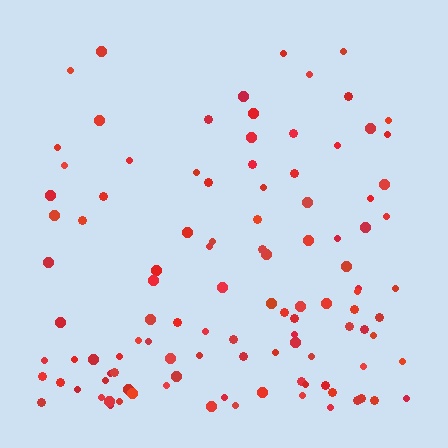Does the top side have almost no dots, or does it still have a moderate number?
Still a moderate number, just noticeably fewer than the bottom.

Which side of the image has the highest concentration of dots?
The bottom.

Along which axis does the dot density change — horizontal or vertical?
Vertical.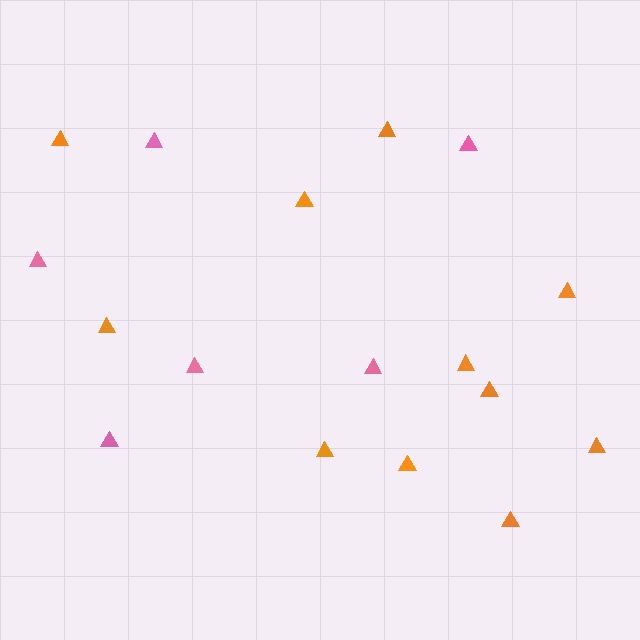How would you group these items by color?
There are 2 groups: one group of pink triangles (6) and one group of orange triangles (11).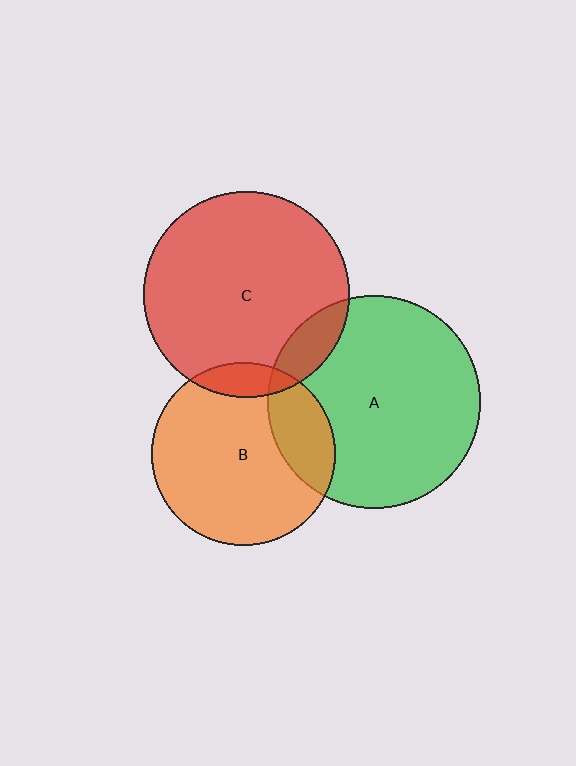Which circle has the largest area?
Circle A (green).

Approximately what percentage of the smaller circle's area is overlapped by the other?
Approximately 20%.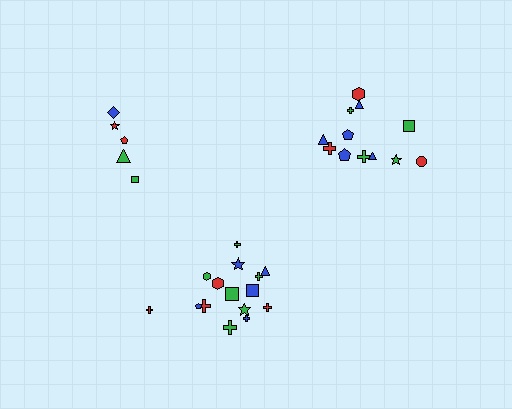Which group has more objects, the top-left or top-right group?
The top-right group.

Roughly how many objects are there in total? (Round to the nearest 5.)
Roughly 30 objects in total.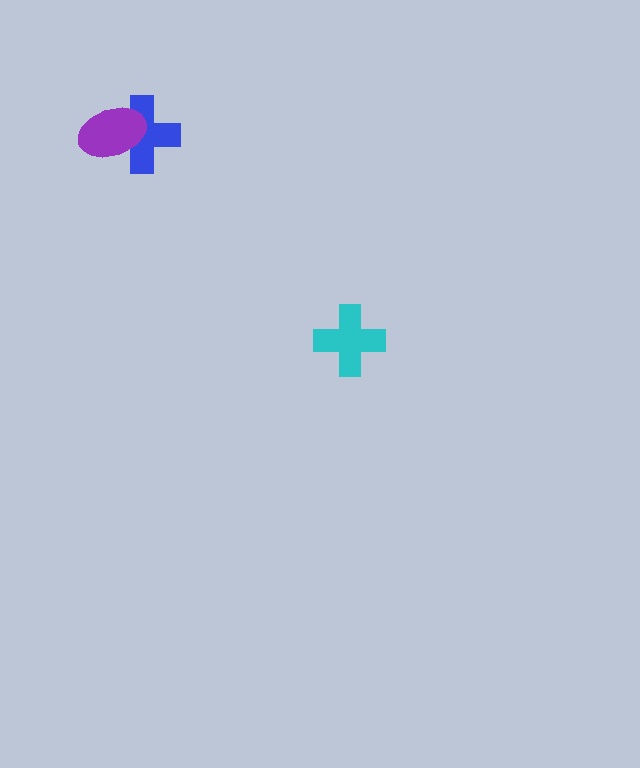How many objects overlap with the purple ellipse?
1 object overlaps with the purple ellipse.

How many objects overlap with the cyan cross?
0 objects overlap with the cyan cross.